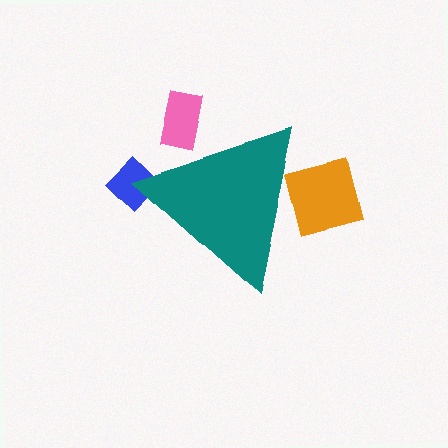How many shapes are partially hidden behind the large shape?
3 shapes are partially hidden.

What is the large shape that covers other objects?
A teal triangle.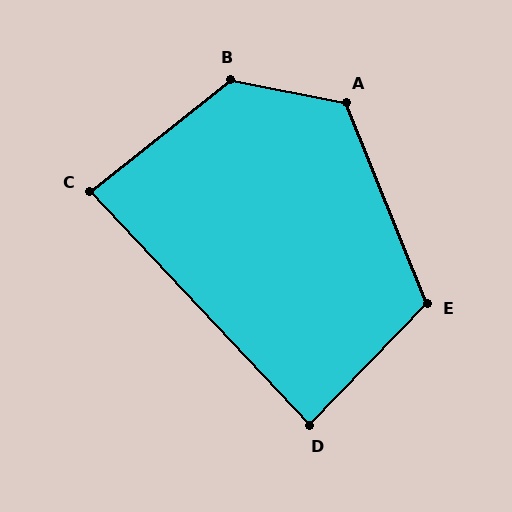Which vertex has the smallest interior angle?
C, at approximately 85 degrees.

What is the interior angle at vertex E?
Approximately 114 degrees (obtuse).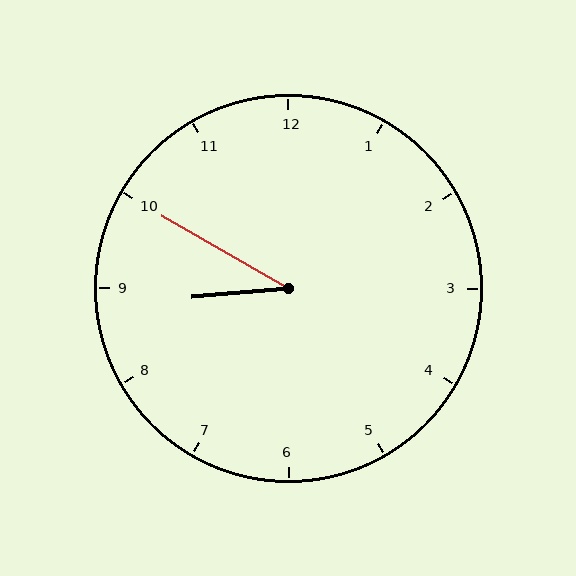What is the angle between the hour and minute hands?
Approximately 35 degrees.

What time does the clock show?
8:50.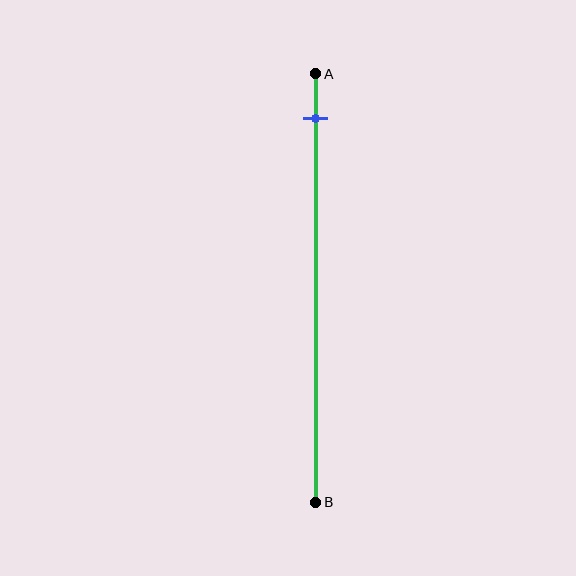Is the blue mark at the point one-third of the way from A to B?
No, the mark is at about 10% from A, not at the 33% one-third point.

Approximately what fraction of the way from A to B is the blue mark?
The blue mark is approximately 10% of the way from A to B.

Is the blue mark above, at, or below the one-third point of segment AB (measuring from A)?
The blue mark is above the one-third point of segment AB.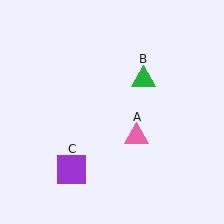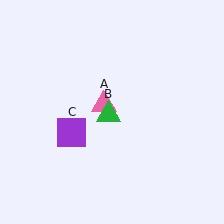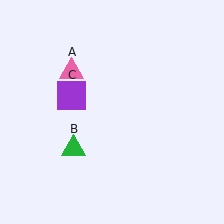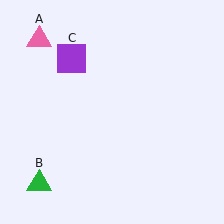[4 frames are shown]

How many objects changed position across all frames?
3 objects changed position: pink triangle (object A), green triangle (object B), purple square (object C).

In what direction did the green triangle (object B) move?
The green triangle (object B) moved down and to the left.